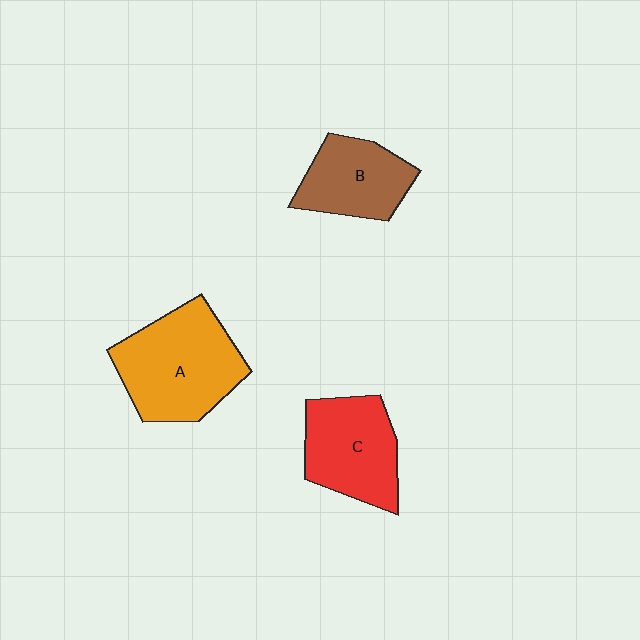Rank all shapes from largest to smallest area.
From largest to smallest: A (orange), C (red), B (brown).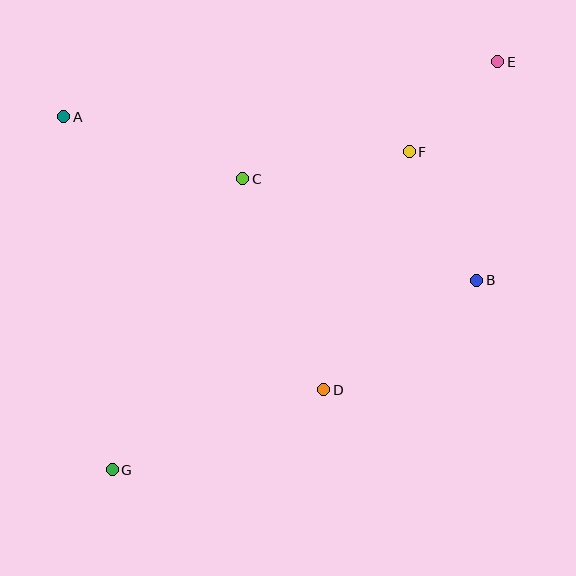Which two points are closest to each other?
Points E and F are closest to each other.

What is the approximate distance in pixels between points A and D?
The distance between A and D is approximately 377 pixels.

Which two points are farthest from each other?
Points E and G are farthest from each other.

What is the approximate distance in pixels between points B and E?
The distance between B and E is approximately 220 pixels.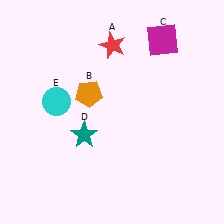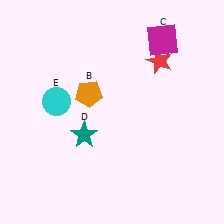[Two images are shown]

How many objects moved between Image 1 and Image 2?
1 object moved between the two images.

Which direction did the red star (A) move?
The red star (A) moved right.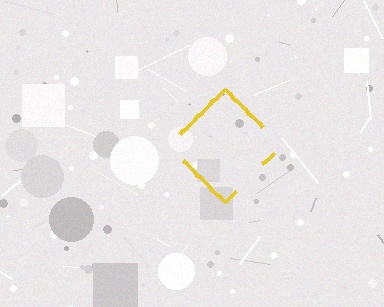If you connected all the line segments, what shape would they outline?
They would outline a diamond.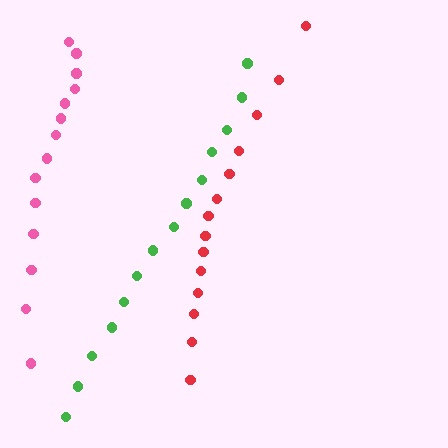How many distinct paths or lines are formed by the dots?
There are 3 distinct paths.